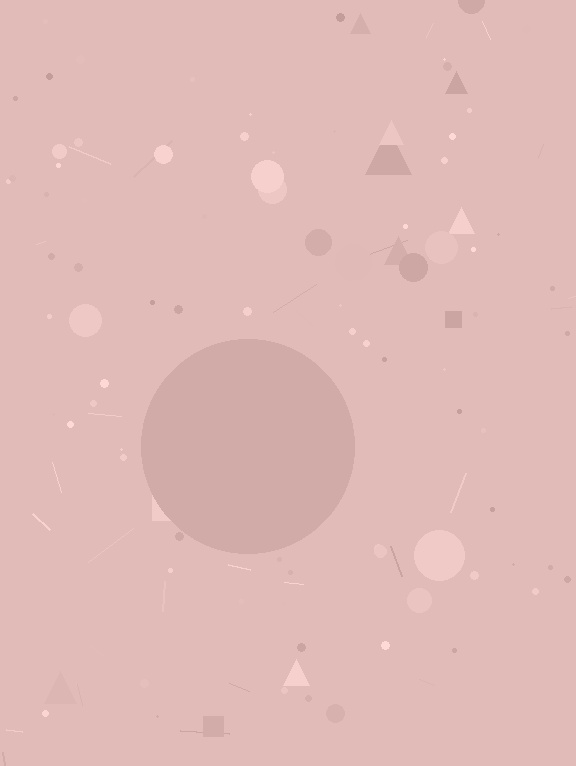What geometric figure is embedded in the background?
A circle is embedded in the background.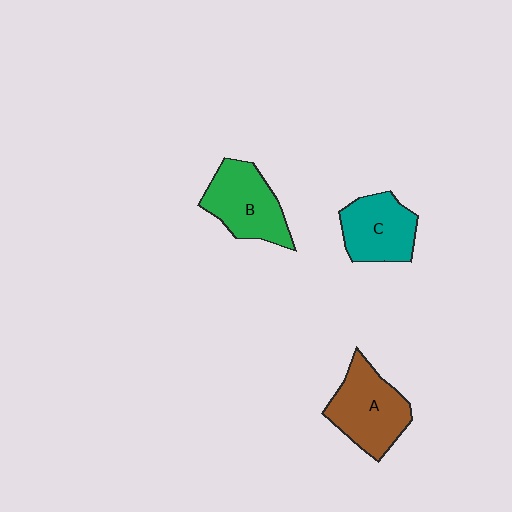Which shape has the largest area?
Shape A (brown).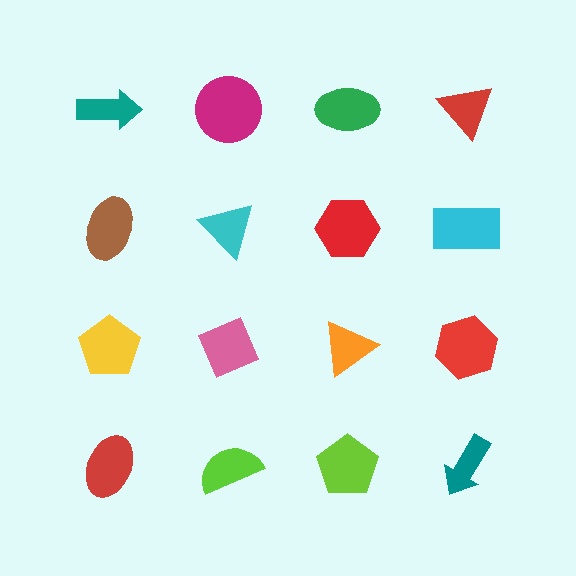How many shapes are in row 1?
4 shapes.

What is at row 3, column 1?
A yellow pentagon.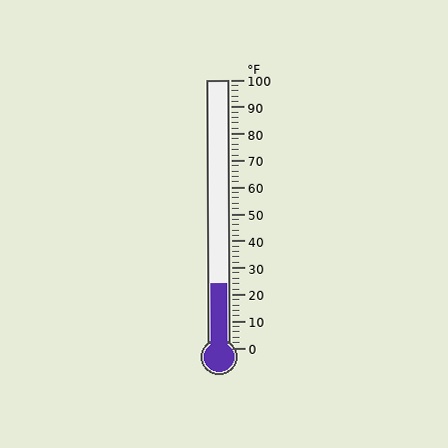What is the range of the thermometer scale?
The thermometer scale ranges from 0°F to 100°F.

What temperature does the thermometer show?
The thermometer shows approximately 24°F.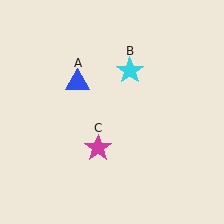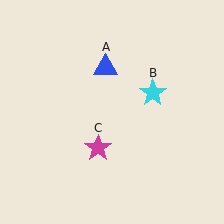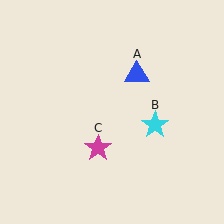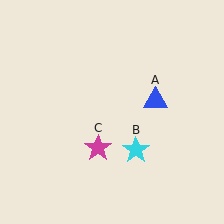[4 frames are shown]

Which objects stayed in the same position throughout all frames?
Magenta star (object C) remained stationary.